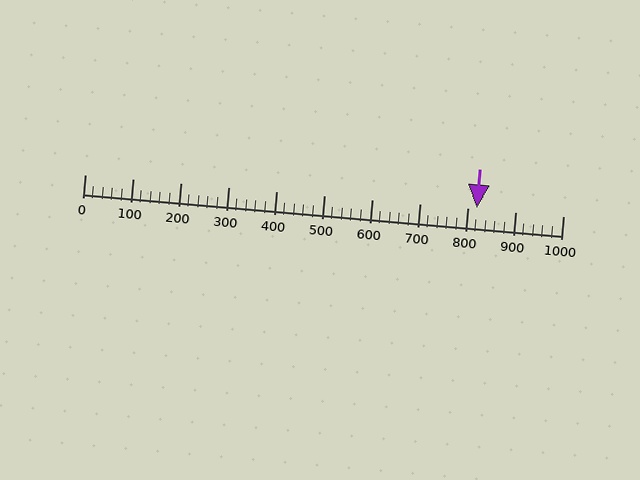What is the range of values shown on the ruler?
The ruler shows values from 0 to 1000.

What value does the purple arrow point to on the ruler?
The purple arrow points to approximately 820.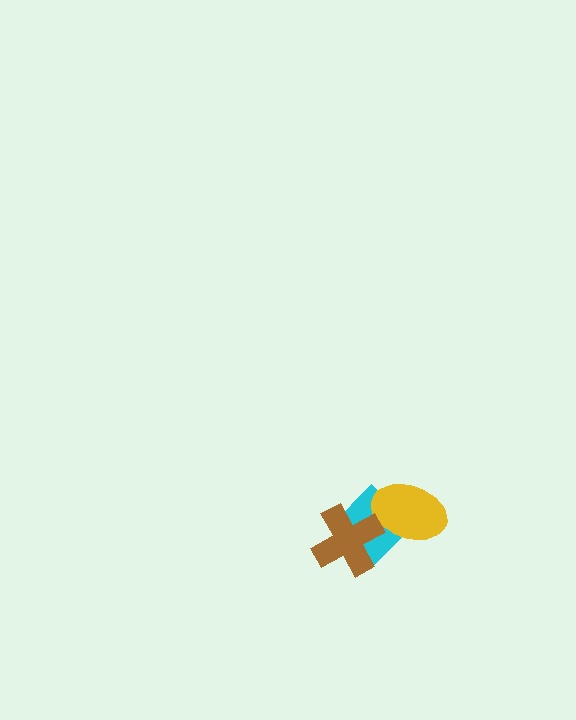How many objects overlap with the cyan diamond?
2 objects overlap with the cyan diamond.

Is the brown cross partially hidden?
No, no other shape covers it.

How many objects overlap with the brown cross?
2 objects overlap with the brown cross.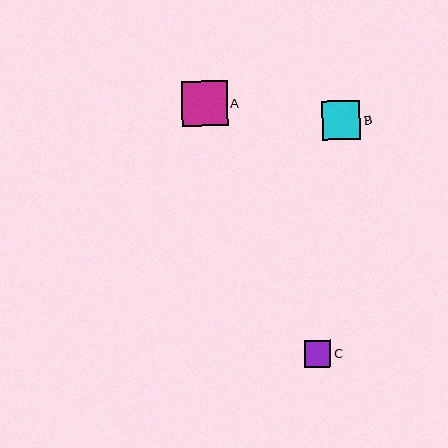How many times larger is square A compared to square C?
Square A is approximately 1.7 times the size of square C.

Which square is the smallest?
Square C is the smallest with a size of approximately 27 pixels.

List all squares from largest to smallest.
From largest to smallest: A, B, C.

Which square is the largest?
Square A is the largest with a size of approximately 45 pixels.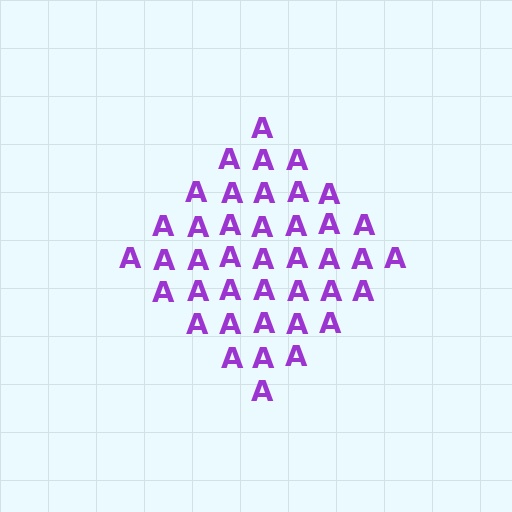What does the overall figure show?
The overall figure shows a diamond.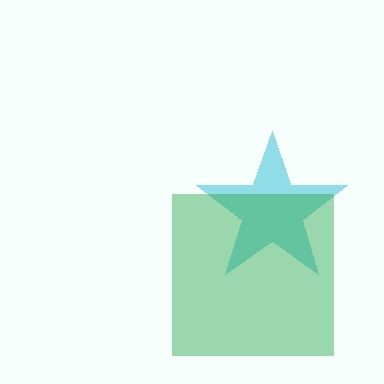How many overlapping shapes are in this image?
There are 2 overlapping shapes in the image.